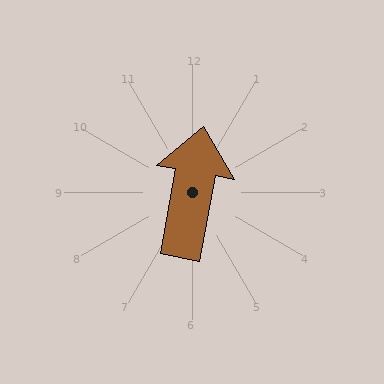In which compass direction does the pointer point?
North.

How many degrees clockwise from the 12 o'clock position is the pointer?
Approximately 10 degrees.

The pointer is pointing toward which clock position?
Roughly 12 o'clock.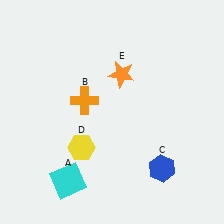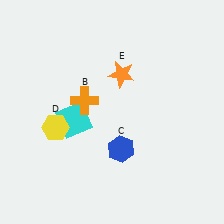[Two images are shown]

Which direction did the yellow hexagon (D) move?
The yellow hexagon (D) moved left.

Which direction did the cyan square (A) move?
The cyan square (A) moved up.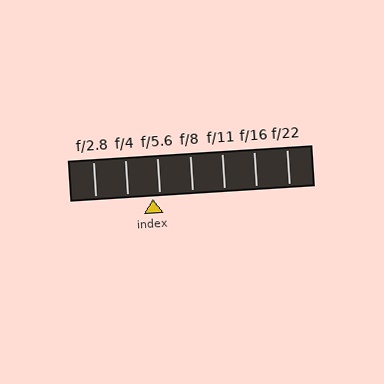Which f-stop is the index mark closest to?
The index mark is closest to f/5.6.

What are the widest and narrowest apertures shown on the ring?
The widest aperture shown is f/2.8 and the narrowest is f/22.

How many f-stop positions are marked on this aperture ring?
There are 7 f-stop positions marked.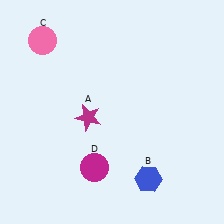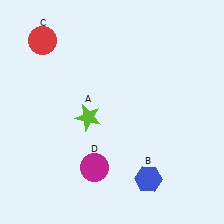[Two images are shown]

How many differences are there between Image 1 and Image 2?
There are 2 differences between the two images.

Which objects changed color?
A changed from magenta to lime. C changed from pink to red.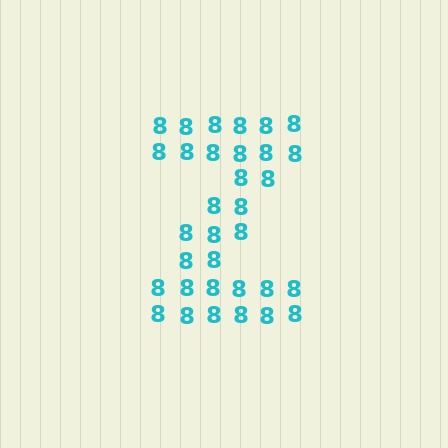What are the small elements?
The small elements are digit 8's.